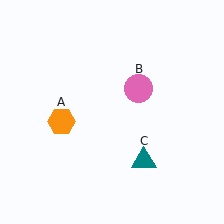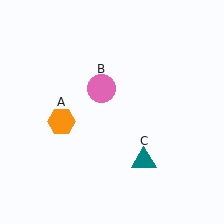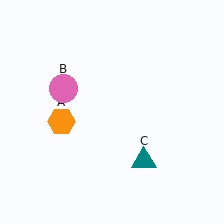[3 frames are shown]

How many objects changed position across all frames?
1 object changed position: pink circle (object B).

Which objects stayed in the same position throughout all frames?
Orange hexagon (object A) and teal triangle (object C) remained stationary.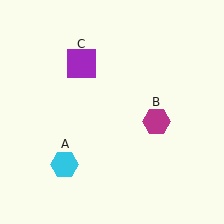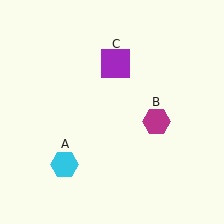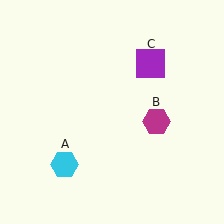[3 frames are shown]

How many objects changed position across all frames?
1 object changed position: purple square (object C).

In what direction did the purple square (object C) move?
The purple square (object C) moved right.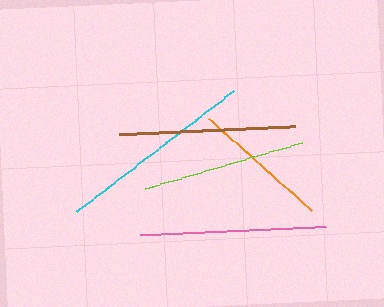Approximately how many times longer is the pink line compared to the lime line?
The pink line is approximately 1.1 times the length of the lime line.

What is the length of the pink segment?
The pink segment is approximately 187 pixels long.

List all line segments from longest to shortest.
From longest to shortest: cyan, pink, brown, lime, orange.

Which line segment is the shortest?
The orange line is the shortest at approximately 137 pixels.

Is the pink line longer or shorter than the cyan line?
The cyan line is longer than the pink line.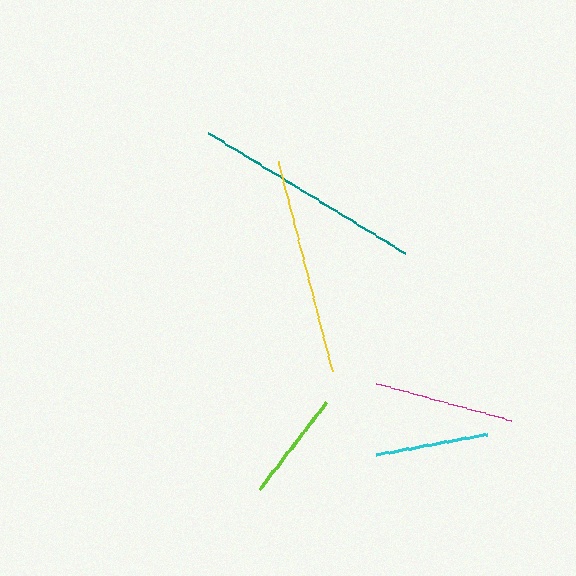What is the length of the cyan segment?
The cyan segment is approximately 112 pixels long.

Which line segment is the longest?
The teal line is the longest at approximately 231 pixels.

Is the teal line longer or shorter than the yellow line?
The teal line is longer than the yellow line.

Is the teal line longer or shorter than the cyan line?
The teal line is longer than the cyan line.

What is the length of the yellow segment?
The yellow segment is approximately 217 pixels long.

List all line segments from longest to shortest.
From longest to shortest: teal, yellow, magenta, cyan, lime.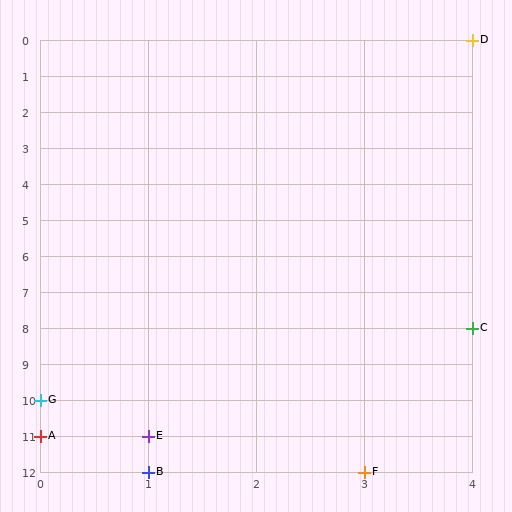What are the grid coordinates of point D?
Point D is at grid coordinates (4, 0).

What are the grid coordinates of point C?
Point C is at grid coordinates (4, 8).